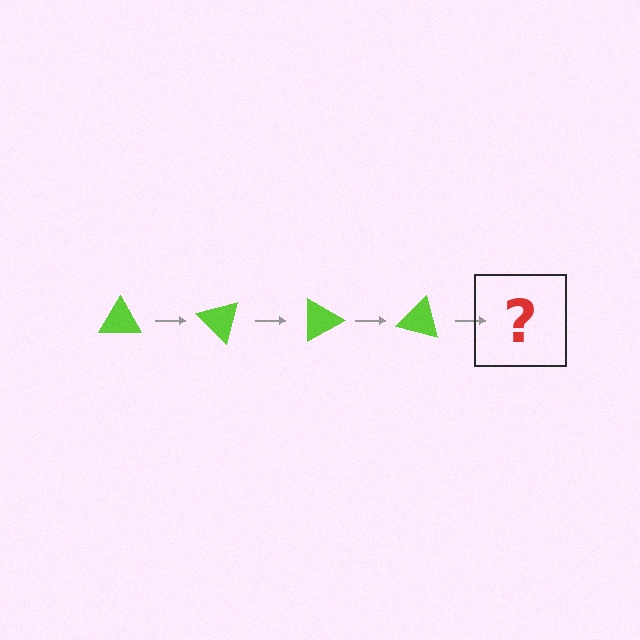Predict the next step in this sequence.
The next step is a lime triangle rotated 180 degrees.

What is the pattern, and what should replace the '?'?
The pattern is that the triangle rotates 45 degrees each step. The '?' should be a lime triangle rotated 180 degrees.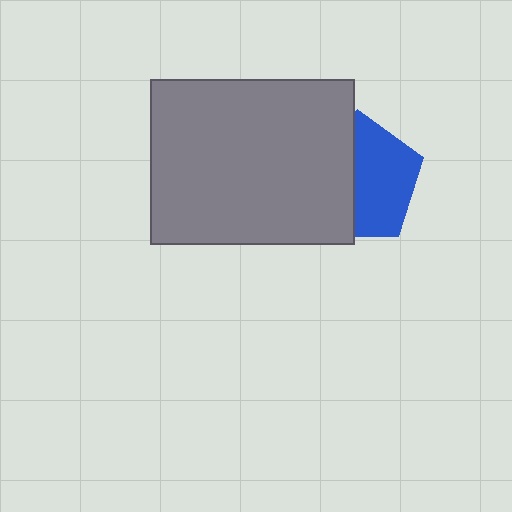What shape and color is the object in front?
The object in front is a gray rectangle.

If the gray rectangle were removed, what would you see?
You would see the complete blue pentagon.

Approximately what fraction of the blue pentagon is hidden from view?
Roughly 48% of the blue pentagon is hidden behind the gray rectangle.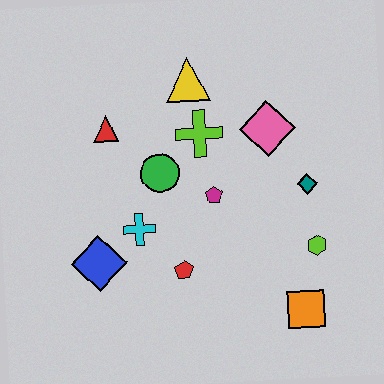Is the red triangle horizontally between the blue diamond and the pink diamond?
Yes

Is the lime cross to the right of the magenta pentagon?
No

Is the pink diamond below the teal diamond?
No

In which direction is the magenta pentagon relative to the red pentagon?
The magenta pentagon is above the red pentagon.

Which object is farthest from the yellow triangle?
The orange square is farthest from the yellow triangle.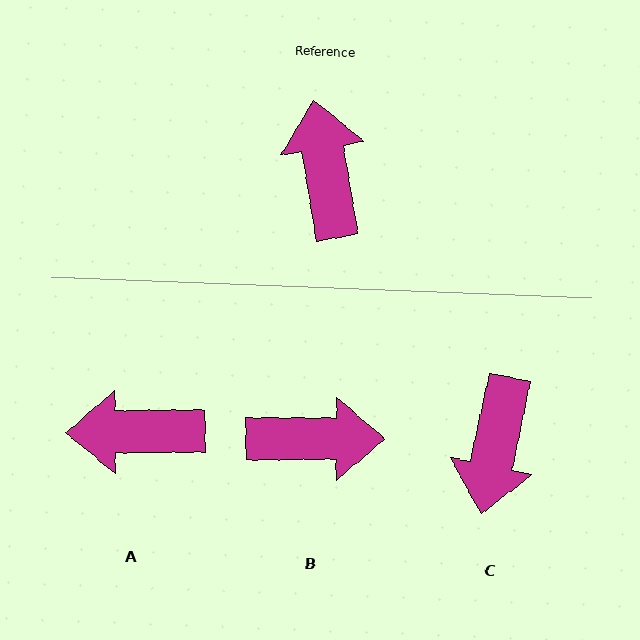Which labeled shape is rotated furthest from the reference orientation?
C, about 158 degrees away.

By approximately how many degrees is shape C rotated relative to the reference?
Approximately 158 degrees counter-clockwise.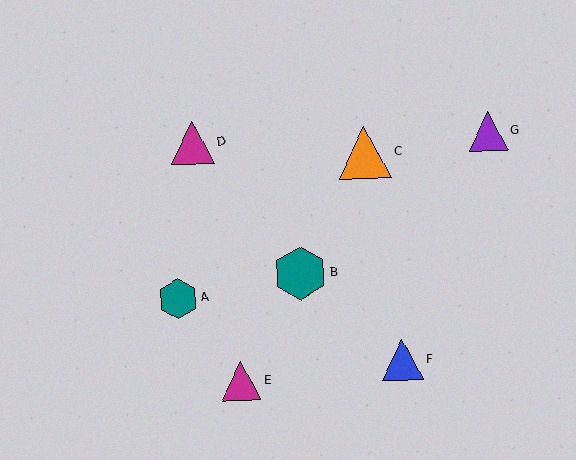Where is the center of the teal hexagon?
The center of the teal hexagon is at (300, 273).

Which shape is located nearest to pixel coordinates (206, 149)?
The magenta triangle (labeled D) at (192, 143) is nearest to that location.